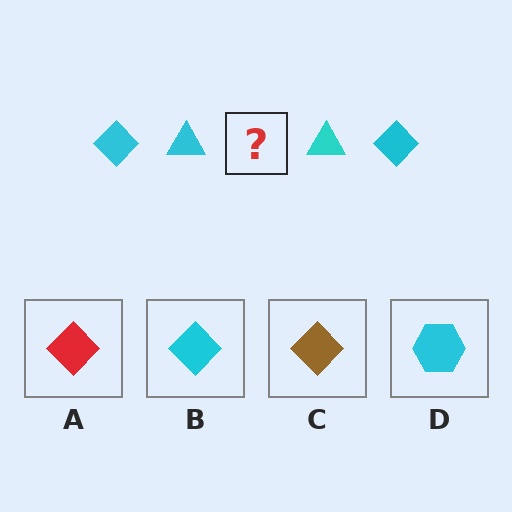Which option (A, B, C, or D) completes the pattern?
B.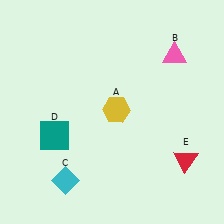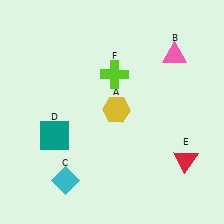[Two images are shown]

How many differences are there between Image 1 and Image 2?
There is 1 difference between the two images.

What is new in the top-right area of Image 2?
A lime cross (F) was added in the top-right area of Image 2.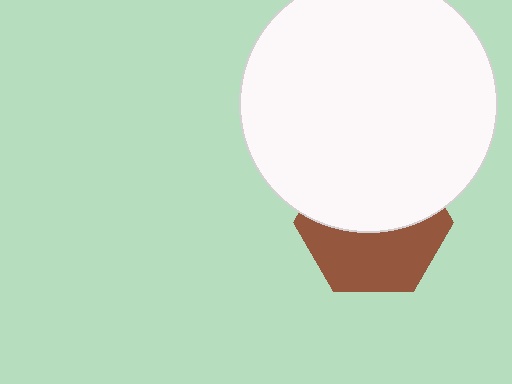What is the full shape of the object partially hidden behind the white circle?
The partially hidden object is a brown hexagon.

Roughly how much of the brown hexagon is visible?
About half of it is visible (roughly 48%).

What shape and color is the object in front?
The object in front is a white circle.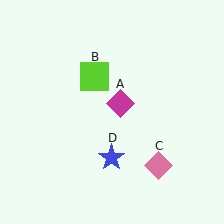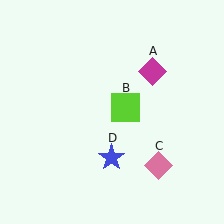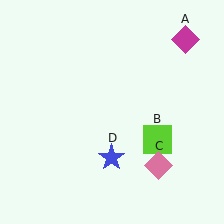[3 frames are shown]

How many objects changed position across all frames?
2 objects changed position: magenta diamond (object A), lime square (object B).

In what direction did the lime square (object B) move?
The lime square (object B) moved down and to the right.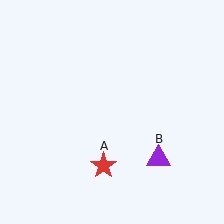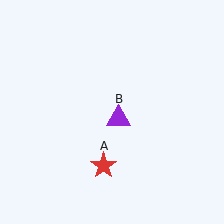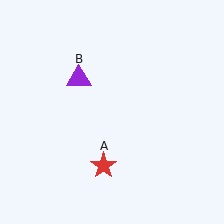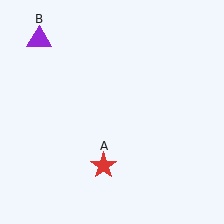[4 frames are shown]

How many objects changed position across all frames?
1 object changed position: purple triangle (object B).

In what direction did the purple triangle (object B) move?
The purple triangle (object B) moved up and to the left.